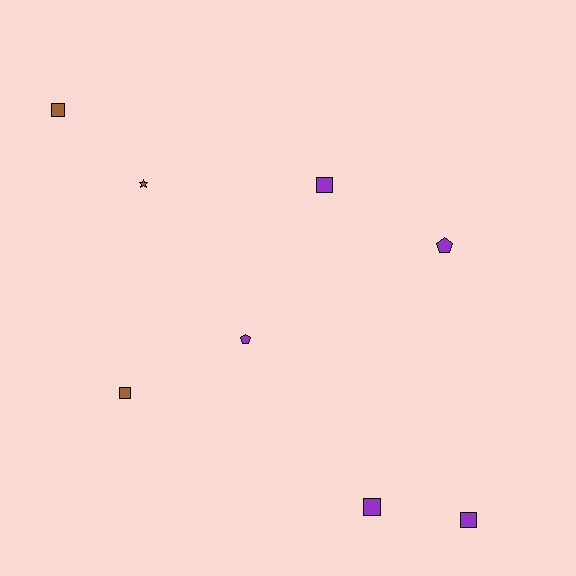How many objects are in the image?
There are 8 objects.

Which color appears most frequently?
Purple, with 5 objects.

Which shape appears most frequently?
Square, with 5 objects.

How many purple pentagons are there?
There are 2 purple pentagons.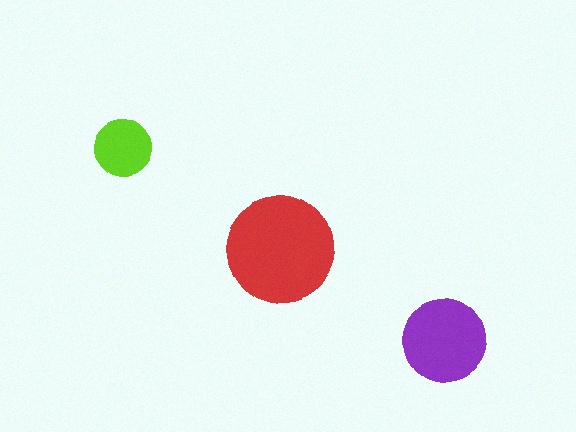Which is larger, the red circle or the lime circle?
The red one.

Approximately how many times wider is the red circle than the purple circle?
About 1.5 times wider.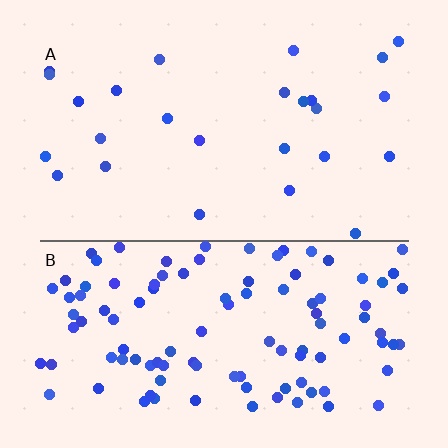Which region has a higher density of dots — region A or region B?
B (the bottom).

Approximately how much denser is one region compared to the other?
Approximately 4.2× — region B over region A.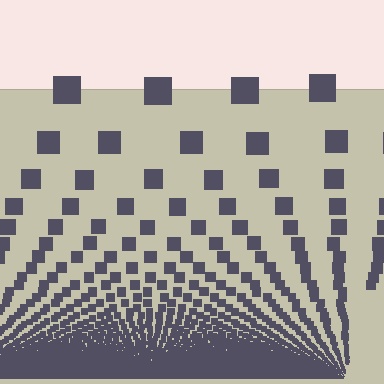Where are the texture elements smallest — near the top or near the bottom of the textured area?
Near the bottom.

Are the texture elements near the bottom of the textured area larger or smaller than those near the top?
Smaller. The gradient is inverted — elements near the bottom are smaller and denser.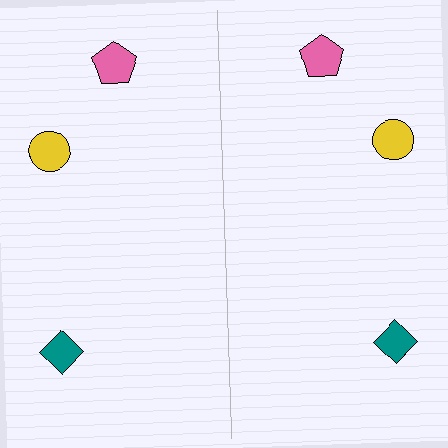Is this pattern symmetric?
Yes, this pattern has bilateral (reflection) symmetry.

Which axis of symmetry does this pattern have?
The pattern has a vertical axis of symmetry running through the center of the image.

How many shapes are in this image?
There are 6 shapes in this image.